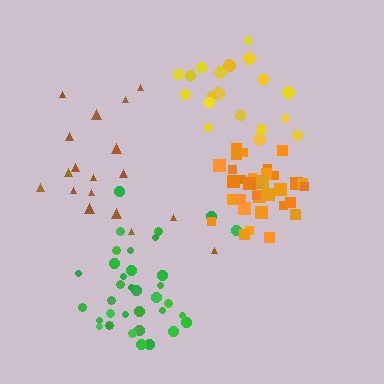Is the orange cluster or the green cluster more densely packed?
Orange.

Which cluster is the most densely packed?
Orange.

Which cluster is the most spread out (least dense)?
Brown.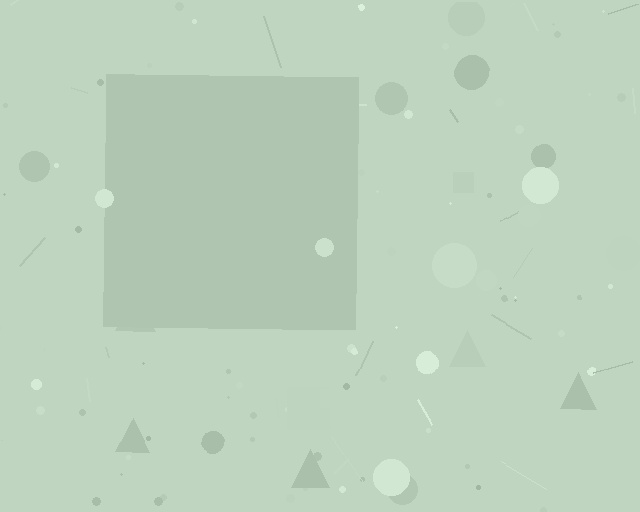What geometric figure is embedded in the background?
A square is embedded in the background.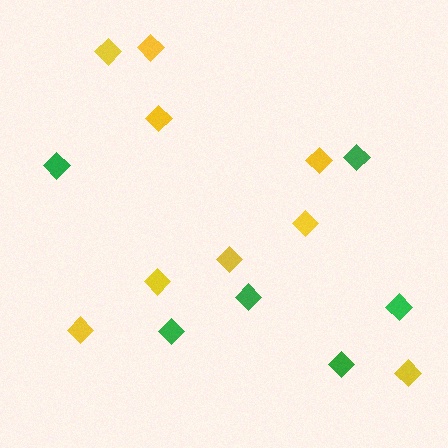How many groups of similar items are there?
There are 2 groups: one group of yellow diamonds (9) and one group of green diamonds (6).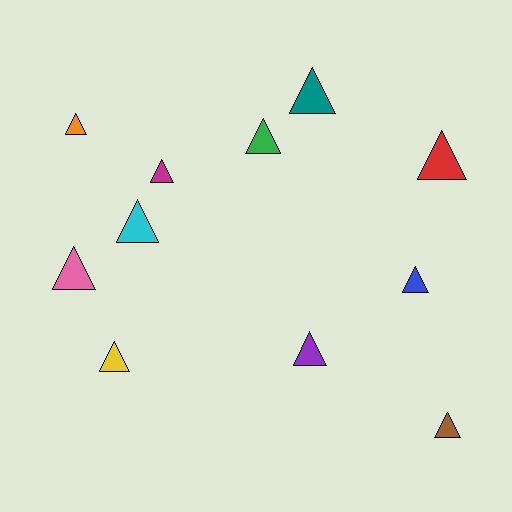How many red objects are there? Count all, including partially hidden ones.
There is 1 red object.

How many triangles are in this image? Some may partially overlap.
There are 11 triangles.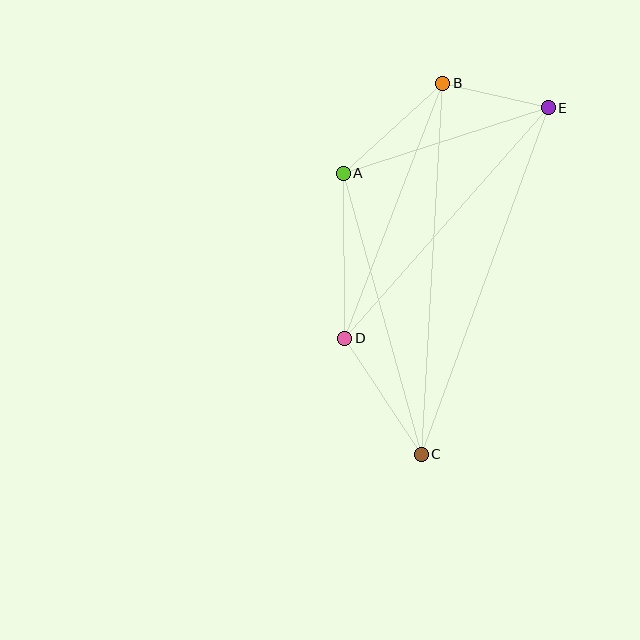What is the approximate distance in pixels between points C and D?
The distance between C and D is approximately 139 pixels.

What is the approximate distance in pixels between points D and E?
The distance between D and E is approximately 308 pixels.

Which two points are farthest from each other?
Points B and C are farthest from each other.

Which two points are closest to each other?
Points B and E are closest to each other.